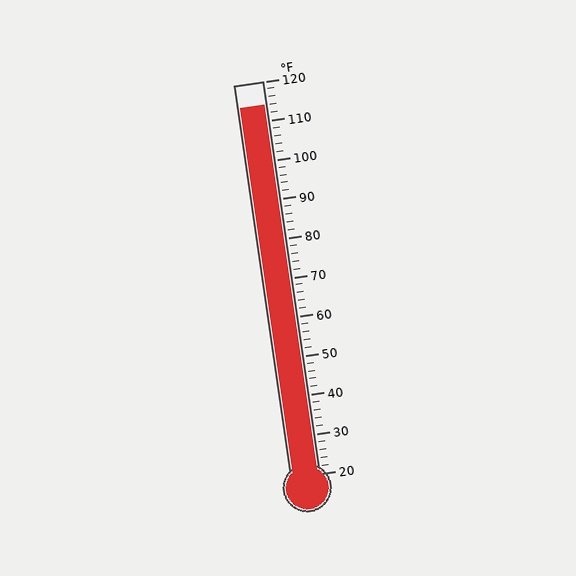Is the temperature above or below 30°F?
The temperature is above 30°F.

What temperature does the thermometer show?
The thermometer shows approximately 114°F.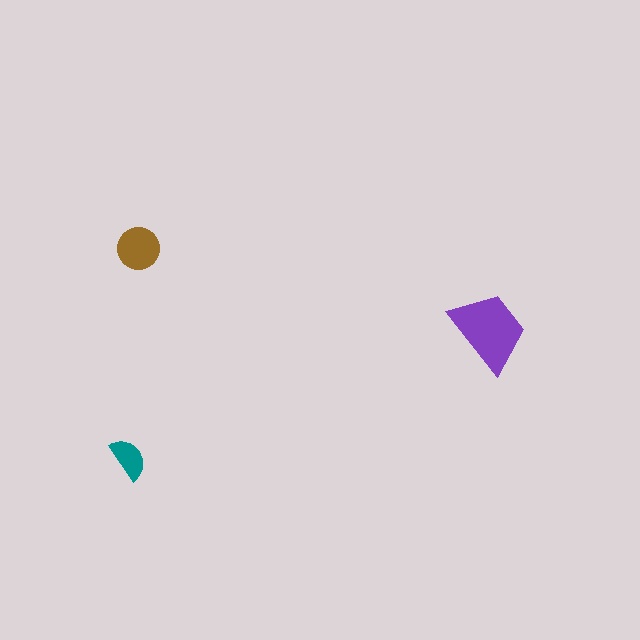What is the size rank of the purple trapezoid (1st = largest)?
1st.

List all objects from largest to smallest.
The purple trapezoid, the brown circle, the teal semicircle.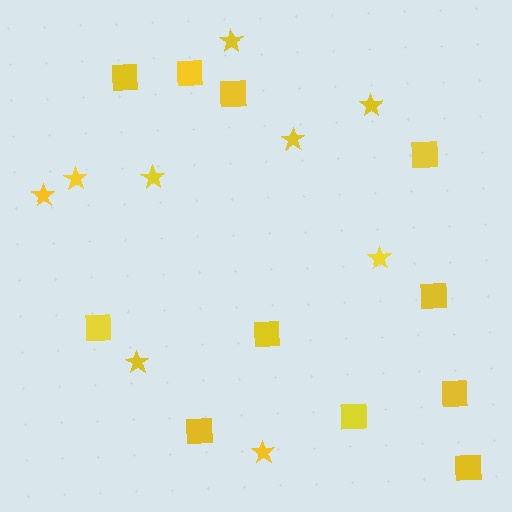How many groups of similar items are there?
There are 2 groups: one group of squares (11) and one group of stars (9).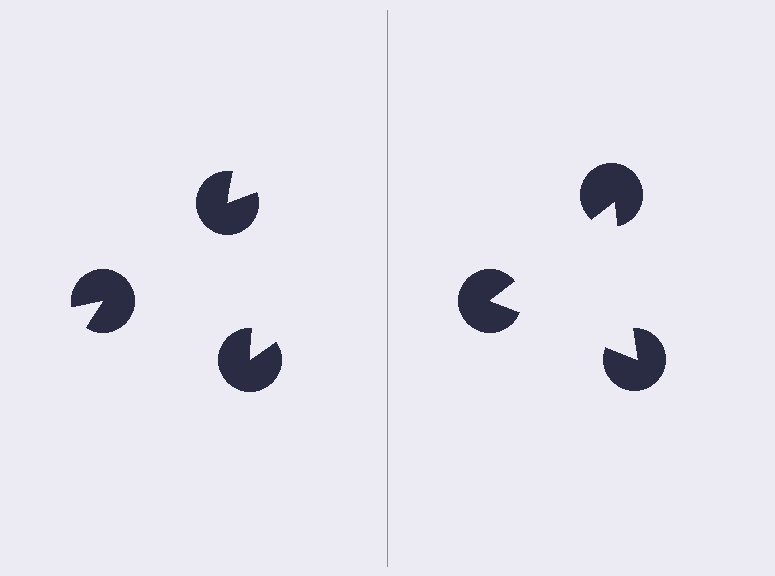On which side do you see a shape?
An illusory triangle appears on the right side. On the left side the wedge cuts are rotated, so no coherent shape forms.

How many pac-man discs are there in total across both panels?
6 — 3 on each side.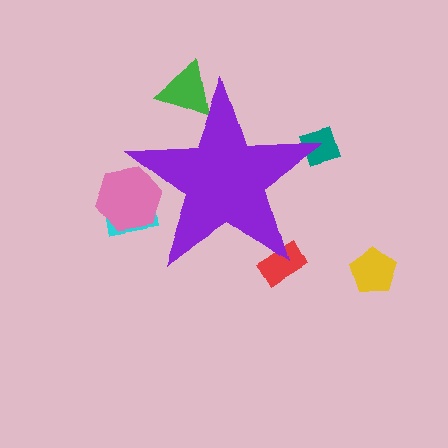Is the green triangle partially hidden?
Yes, the green triangle is partially hidden behind the purple star.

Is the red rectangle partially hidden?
Yes, the red rectangle is partially hidden behind the purple star.